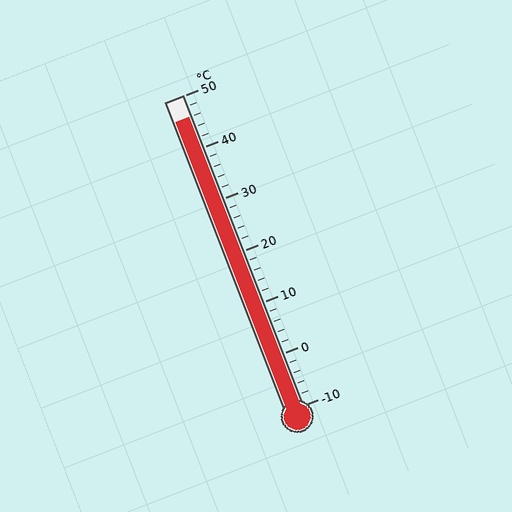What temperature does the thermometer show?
The thermometer shows approximately 46°C.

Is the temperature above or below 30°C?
The temperature is above 30°C.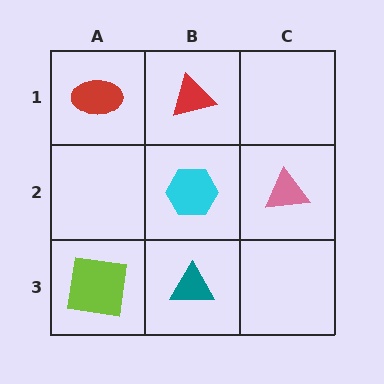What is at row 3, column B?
A teal triangle.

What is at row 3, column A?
A lime square.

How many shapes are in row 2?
2 shapes.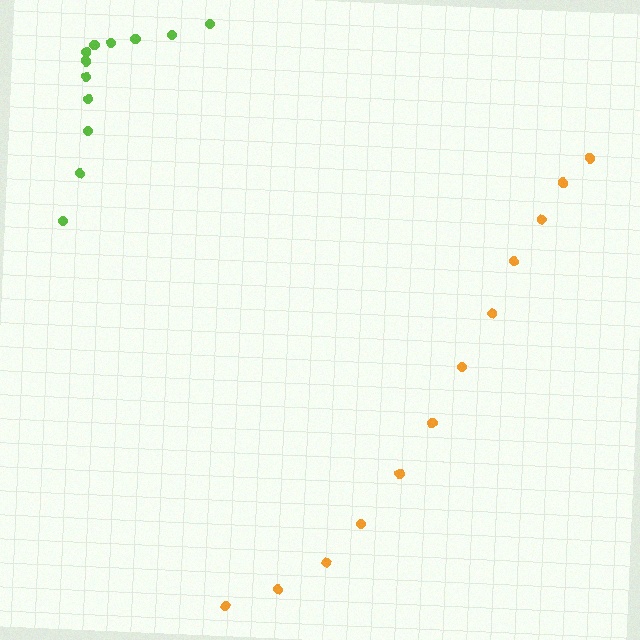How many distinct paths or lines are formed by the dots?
There are 2 distinct paths.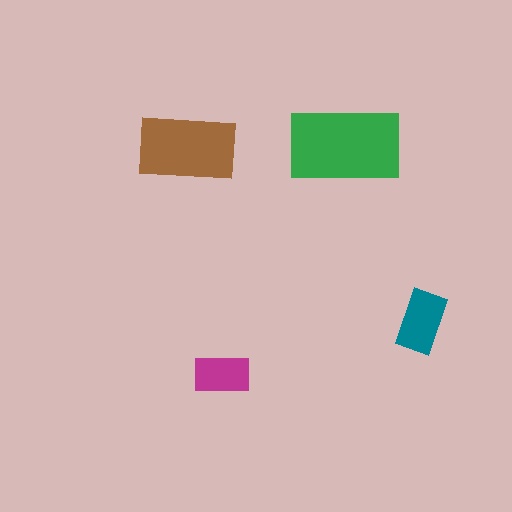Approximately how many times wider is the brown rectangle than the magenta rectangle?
About 1.5 times wider.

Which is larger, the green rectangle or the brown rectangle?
The green one.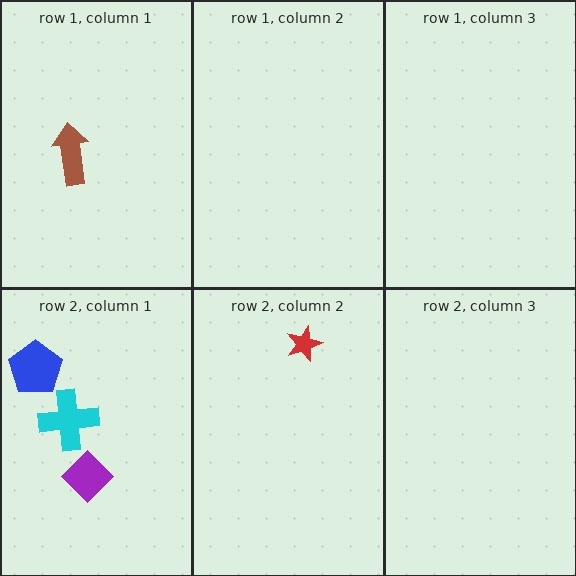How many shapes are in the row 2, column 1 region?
3.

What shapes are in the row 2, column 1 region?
The blue pentagon, the purple diamond, the cyan cross.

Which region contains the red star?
The row 2, column 2 region.